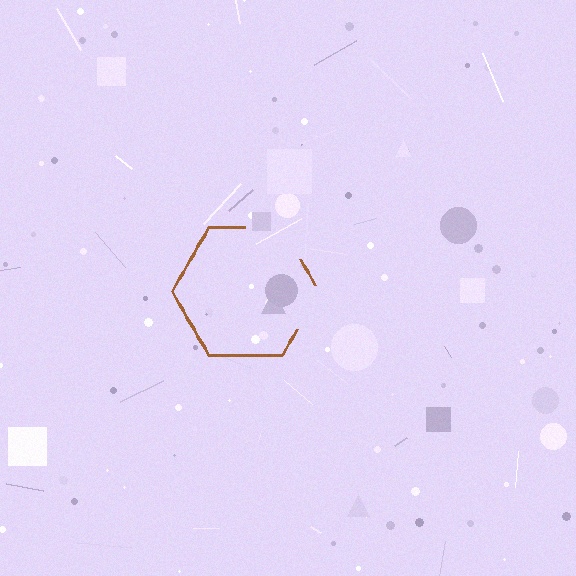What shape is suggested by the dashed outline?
The dashed outline suggests a hexagon.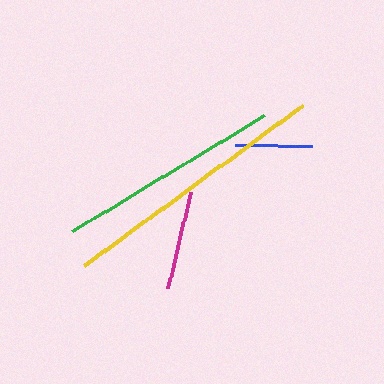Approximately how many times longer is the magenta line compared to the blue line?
The magenta line is approximately 1.3 times the length of the blue line.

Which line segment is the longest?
The yellow line is the longest at approximately 271 pixels.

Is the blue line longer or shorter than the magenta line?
The magenta line is longer than the blue line.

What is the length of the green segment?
The green segment is approximately 224 pixels long.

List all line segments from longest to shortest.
From longest to shortest: yellow, green, magenta, blue.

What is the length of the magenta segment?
The magenta segment is approximately 98 pixels long.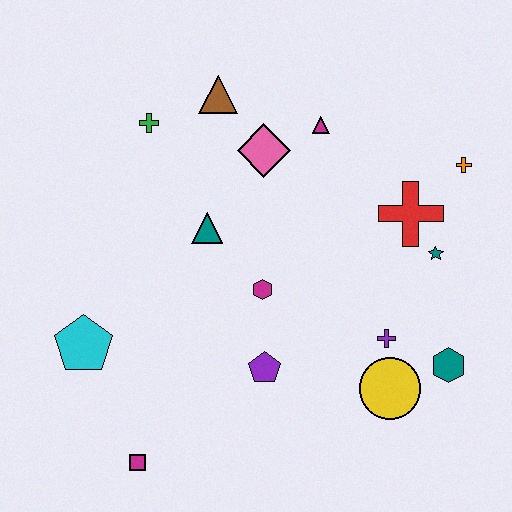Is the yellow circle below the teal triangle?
Yes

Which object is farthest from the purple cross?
The green cross is farthest from the purple cross.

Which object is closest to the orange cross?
The red cross is closest to the orange cross.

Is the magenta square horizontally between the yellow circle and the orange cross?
No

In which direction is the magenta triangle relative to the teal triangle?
The magenta triangle is to the right of the teal triangle.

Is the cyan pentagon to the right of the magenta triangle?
No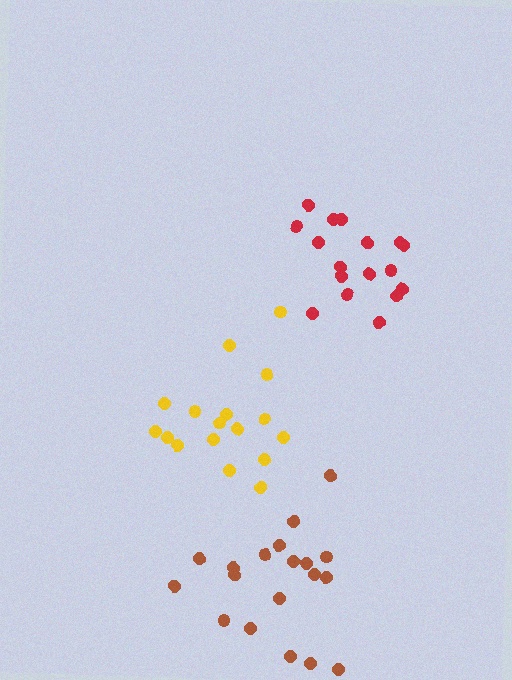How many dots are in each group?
Group 1: 17 dots, Group 2: 17 dots, Group 3: 19 dots (53 total).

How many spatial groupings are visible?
There are 3 spatial groupings.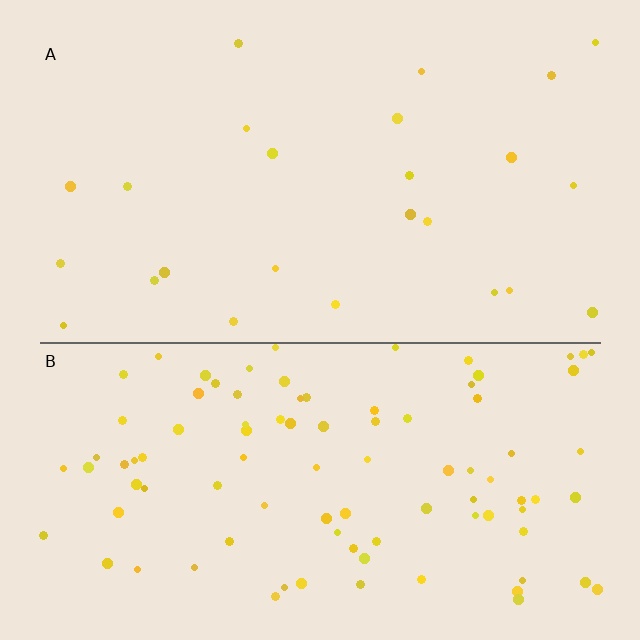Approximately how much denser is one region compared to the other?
Approximately 3.9× — region B over region A.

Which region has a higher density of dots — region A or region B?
B (the bottom).